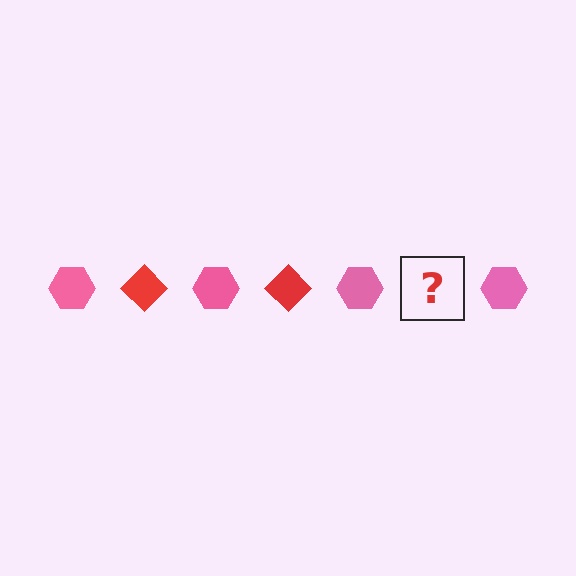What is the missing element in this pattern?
The missing element is a red diamond.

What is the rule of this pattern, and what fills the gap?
The rule is that the pattern alternates between pink hexagon and red diamond. The gap should be filled with a red diamond.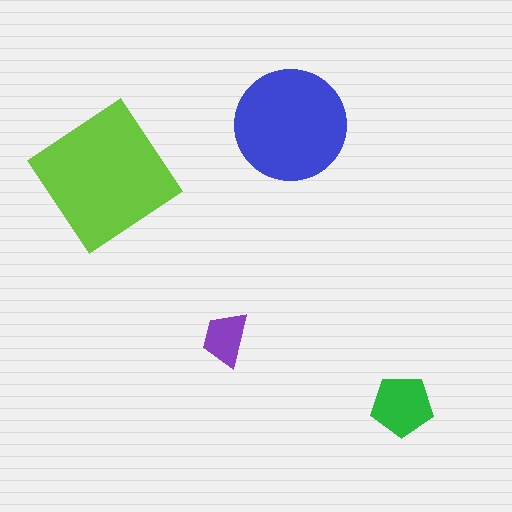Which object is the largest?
The lime diamond.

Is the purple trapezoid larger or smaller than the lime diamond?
Smaller.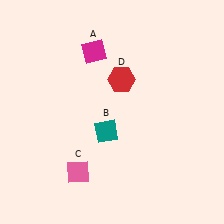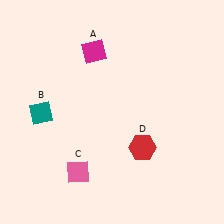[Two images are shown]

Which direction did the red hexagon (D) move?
The red hexagon (D) moved down.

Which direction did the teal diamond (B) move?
The teal diamond (B) moved left.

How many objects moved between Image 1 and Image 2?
2 objects moved between the two images.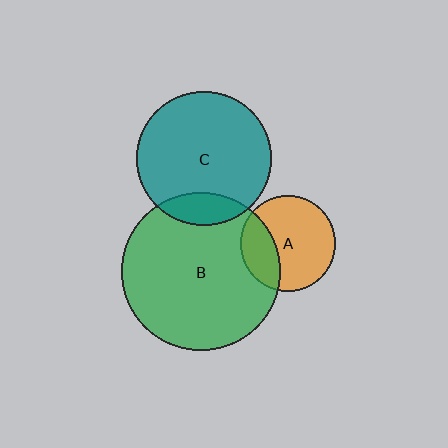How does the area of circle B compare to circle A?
Approximately 2.8 times.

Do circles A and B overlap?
Yes.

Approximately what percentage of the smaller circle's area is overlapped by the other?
Approximately 30%.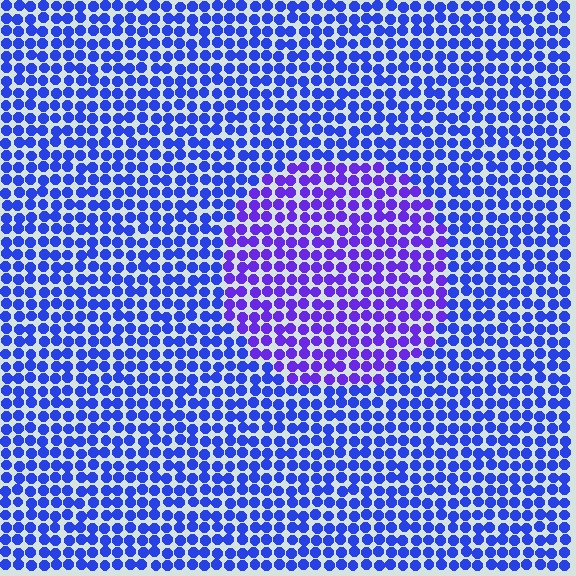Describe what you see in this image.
The image is filled with small blue elements in a uniform arrangement. A circle-shaped region is visible where the elements are tinted to a slightly different hue, forming a subtle color boundary.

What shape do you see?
I see a circle.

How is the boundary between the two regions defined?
The boundary is defined purely by a slight shift in hue (about 29 degrees). Spacing, size, and orientation are identical on both sides.